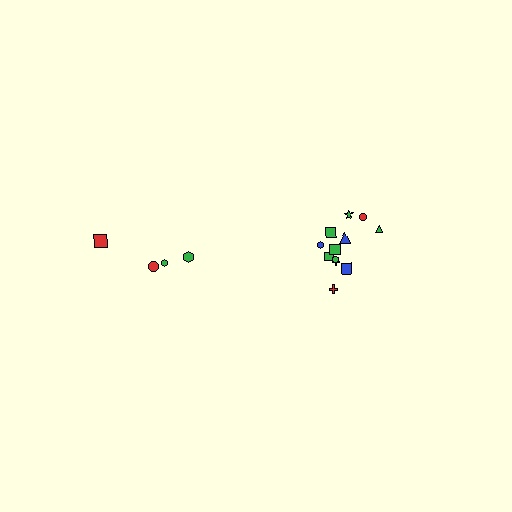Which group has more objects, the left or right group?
The right group.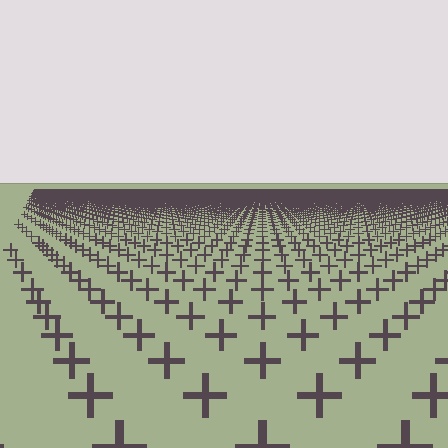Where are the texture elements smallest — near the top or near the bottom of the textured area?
Near the top.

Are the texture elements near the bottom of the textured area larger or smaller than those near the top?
Larger. Near the bottom, elements are closer to the viewer and appear at a bigger on-screen size.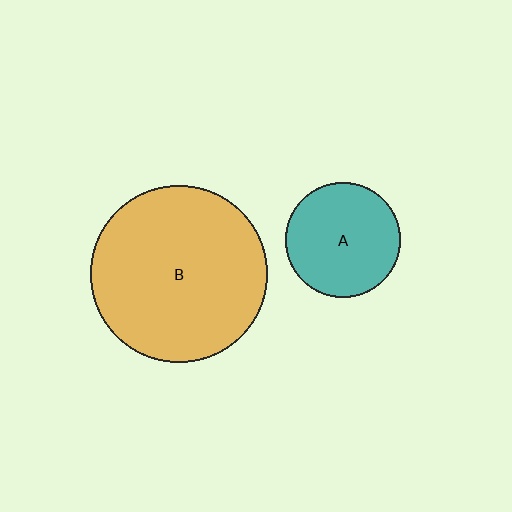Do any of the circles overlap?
No, none of the circles overlap.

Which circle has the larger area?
Circle B (orange).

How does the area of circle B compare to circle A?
Approximately 2.4 times.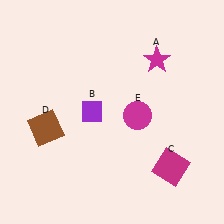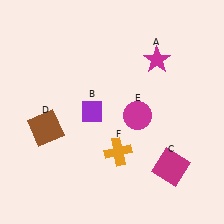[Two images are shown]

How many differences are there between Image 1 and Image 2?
There is 1 difference between the two images.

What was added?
An orange cross (F) was added in Image 2.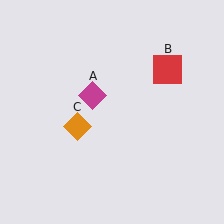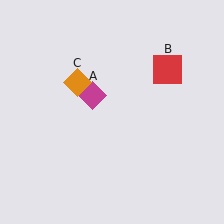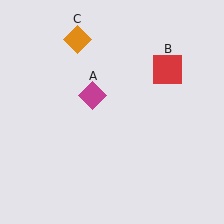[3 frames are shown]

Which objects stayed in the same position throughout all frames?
Magenta diamond (object A) and red square (object B) remained stationary.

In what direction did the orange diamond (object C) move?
The orange diamond (object C) moved up.